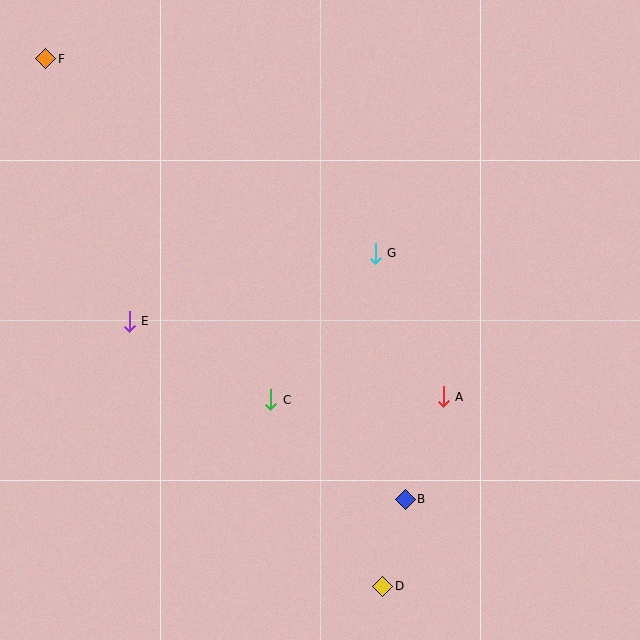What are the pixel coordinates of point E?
Point E is at (129, 321).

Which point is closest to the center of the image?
Point G at (375, 253) is closest to the center.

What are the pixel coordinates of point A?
Point A is at (443, 397).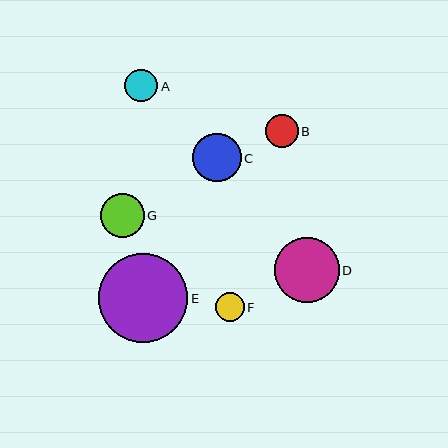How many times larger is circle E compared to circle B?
Circle E is approximately 2.7 times the size of circle B.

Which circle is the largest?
Circle E is the largest with a size of approximately 89 pixels.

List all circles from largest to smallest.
From largest to smallest: E, D, C, G, B, A, F.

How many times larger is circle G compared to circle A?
Circle G is approximately 1.3 times the size of circle A.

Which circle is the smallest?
Circle F is the smallest with a size of approximately 29 pixels.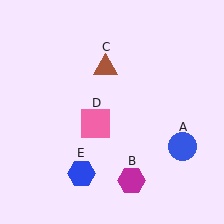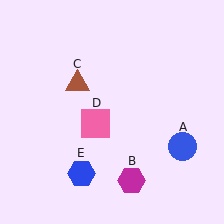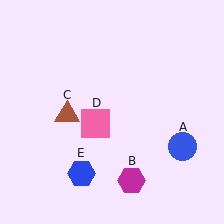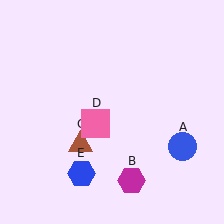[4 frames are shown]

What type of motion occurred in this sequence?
The brown triangle (object C) rotated counterclockwise around the center of the scene.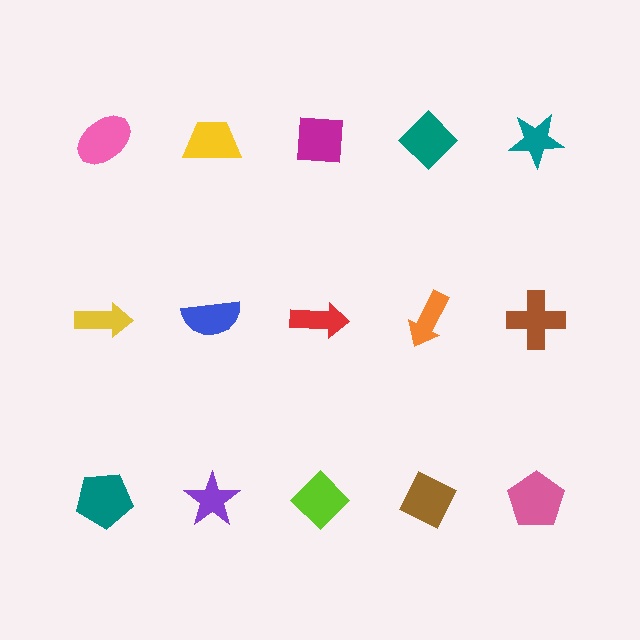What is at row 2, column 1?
A yellow arrow.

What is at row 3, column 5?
A pink pentagon.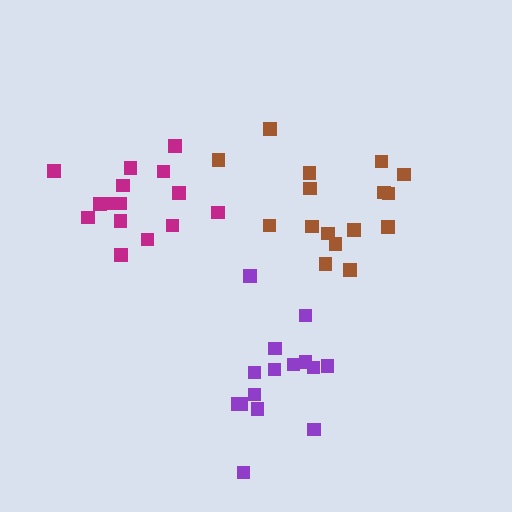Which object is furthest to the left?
The magenta cluster is leftmost.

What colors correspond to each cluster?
The clusters are colored: brown, magenta, purple.